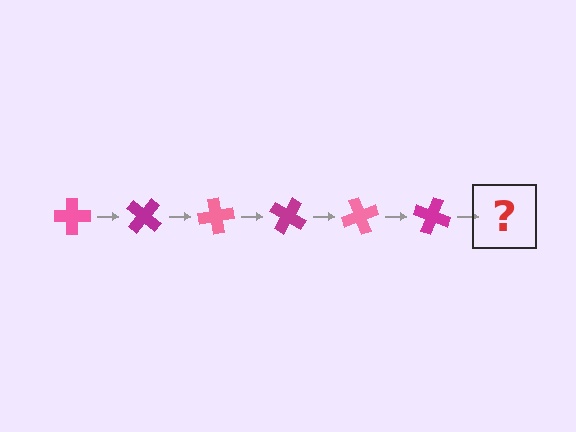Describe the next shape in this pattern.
It should be a pink cross, rotated 240 degrees from the start.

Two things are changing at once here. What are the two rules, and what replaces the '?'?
The two rules are that it rotates 40 degrees each step and the color cycles through pink and magenta. The '?' should be a pink cross, rotated 240 degrees from the start.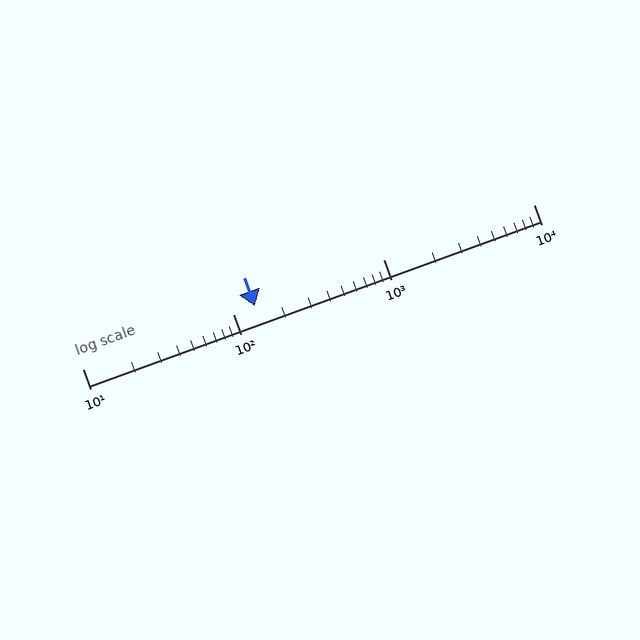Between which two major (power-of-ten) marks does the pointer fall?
The pointer is between 100 and 1000.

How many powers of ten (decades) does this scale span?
The scale spans 3 decades, from 10 to 10000.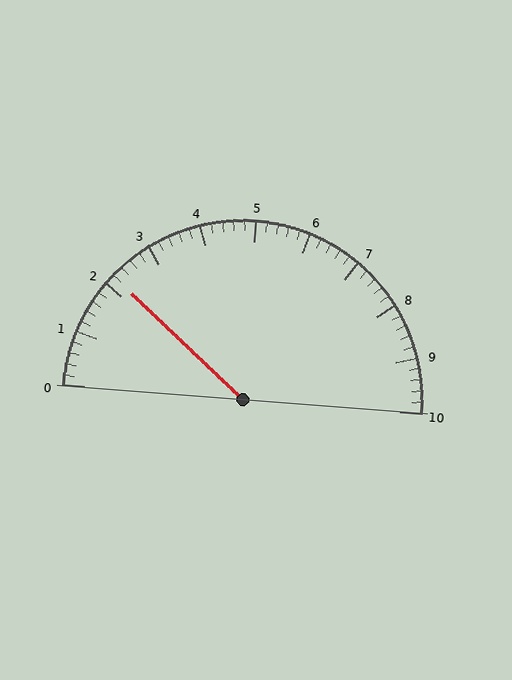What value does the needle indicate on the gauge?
The needle indicates approximately 2.2.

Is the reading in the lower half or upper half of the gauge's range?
The reading is in the lower half of the range (0 to 10).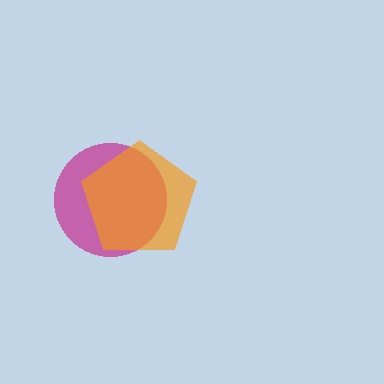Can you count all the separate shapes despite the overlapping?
Yes, there are 2 separate shapes.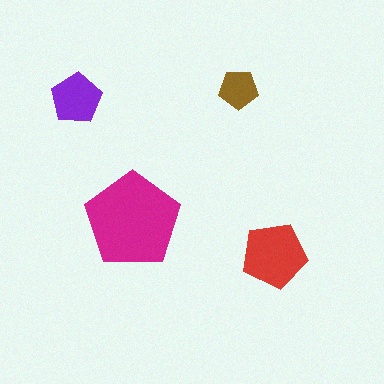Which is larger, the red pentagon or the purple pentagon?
The red one.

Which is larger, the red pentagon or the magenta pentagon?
The magenta one.